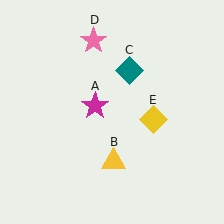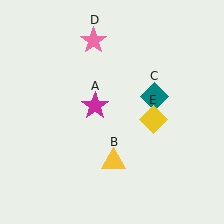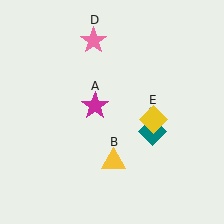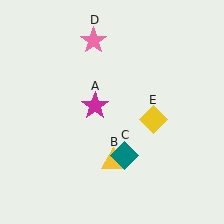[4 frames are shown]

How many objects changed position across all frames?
1 object changed position: teal diamond (object C).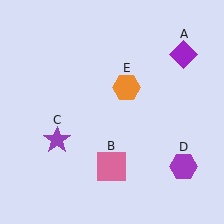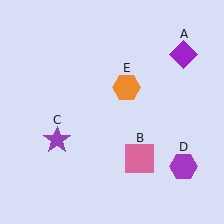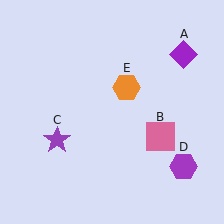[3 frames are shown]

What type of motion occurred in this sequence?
The pink square (object B) rotated counterclockwise around the center of the scene.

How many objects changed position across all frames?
1 object changed position: pink square (object B).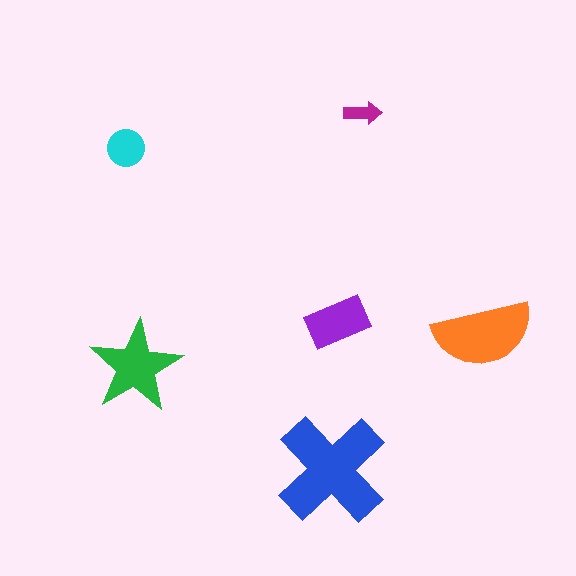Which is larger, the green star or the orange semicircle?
The orange semicircle.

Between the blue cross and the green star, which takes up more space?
The blue cross.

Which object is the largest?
The blue cross.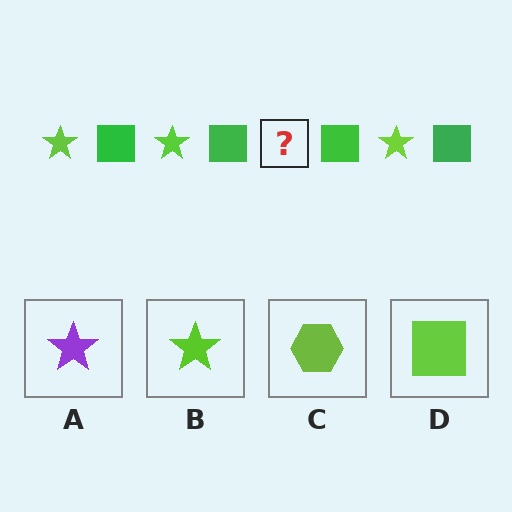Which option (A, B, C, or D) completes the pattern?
B.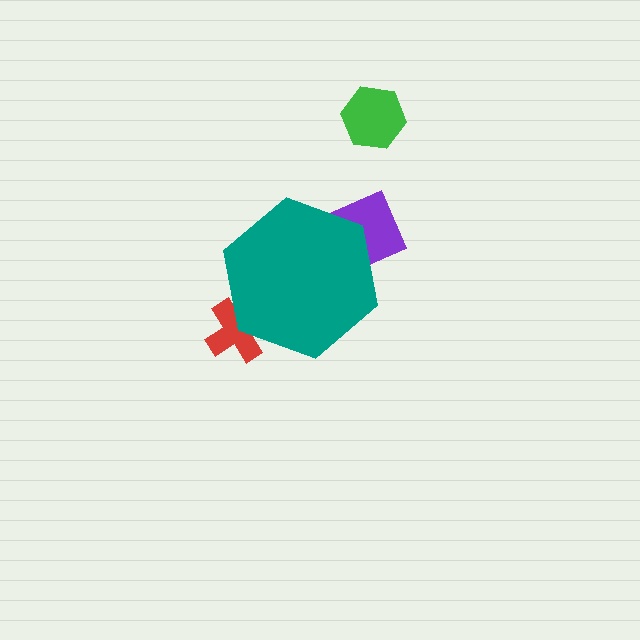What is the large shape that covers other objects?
A teal hexagon.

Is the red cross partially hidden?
Yes, the red cross is partially hidden behind the teal hexagon.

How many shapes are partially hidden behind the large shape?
2 shapes are partially hidden.